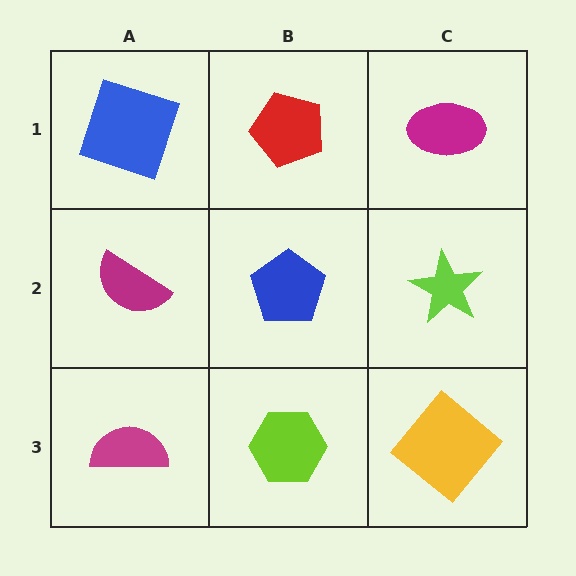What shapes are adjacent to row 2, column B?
A red pentagon (row 1, column B), a lime hexagon (row 3, column B), a magenta semicircle (row 2, column A), a lime star (row 2, column C).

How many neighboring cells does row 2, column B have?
4.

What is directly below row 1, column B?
A blue pentagon.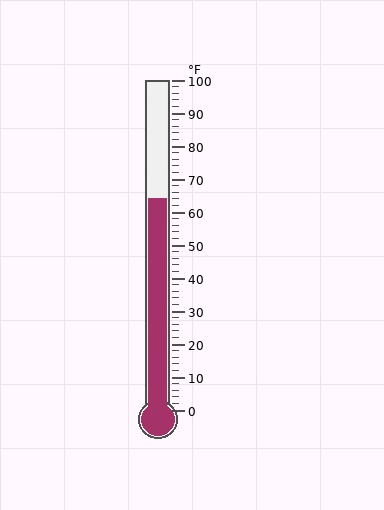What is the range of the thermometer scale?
The thermometer scale ranges from 0°F to 100°F.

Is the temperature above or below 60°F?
The temperature is above 60°F.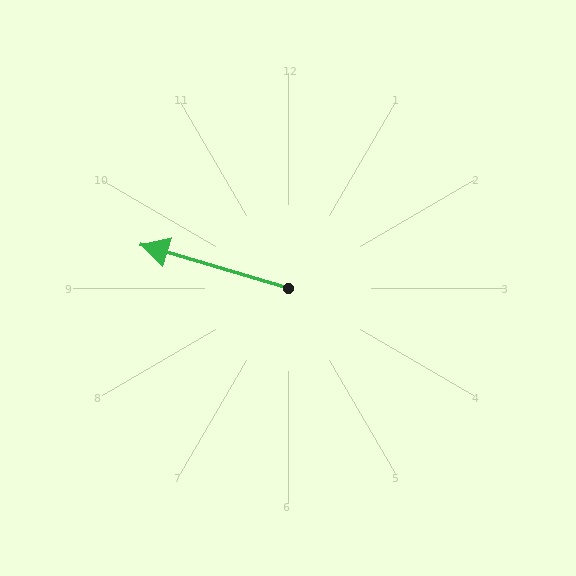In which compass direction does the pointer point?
West.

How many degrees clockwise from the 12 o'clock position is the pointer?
Approximately 287 degrees.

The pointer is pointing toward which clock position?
Roughly 10 o'clock.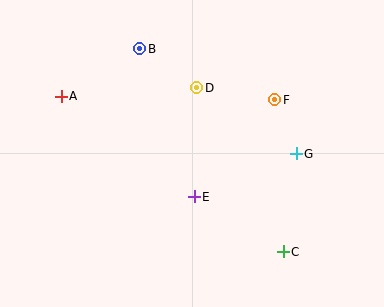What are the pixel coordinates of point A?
Point A is at (61, 96).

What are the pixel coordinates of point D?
Point D is at (197, 88).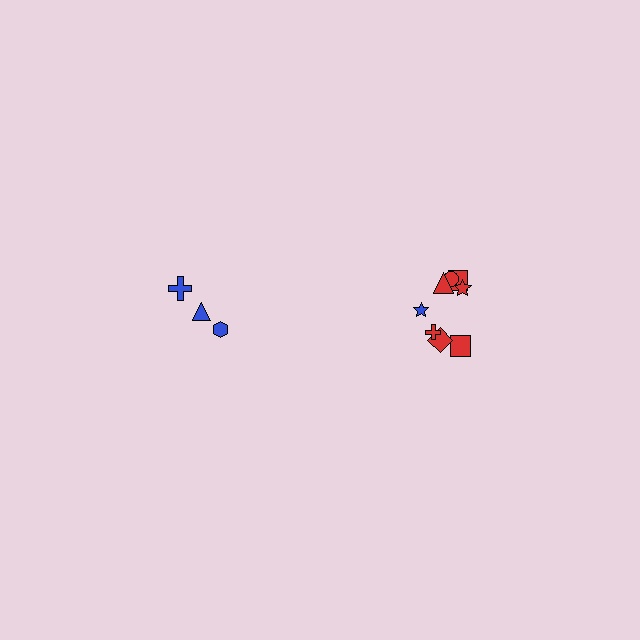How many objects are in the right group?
There are 8 objects.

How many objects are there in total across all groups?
There are 11 objects.